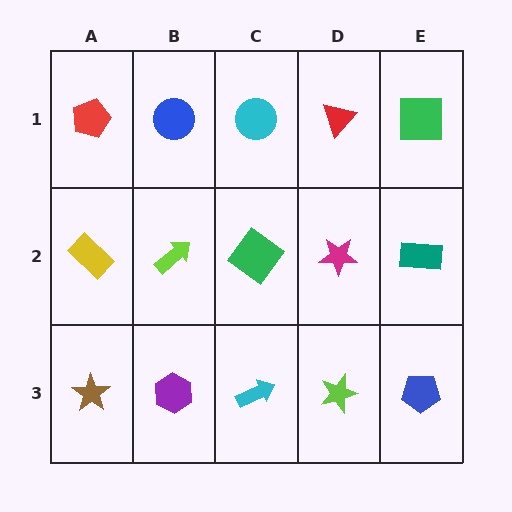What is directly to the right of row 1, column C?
A red triangle.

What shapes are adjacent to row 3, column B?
A lime arrow (row 2, column B), a brown star (row 3, column A), a cyan arrow (row 3, column C).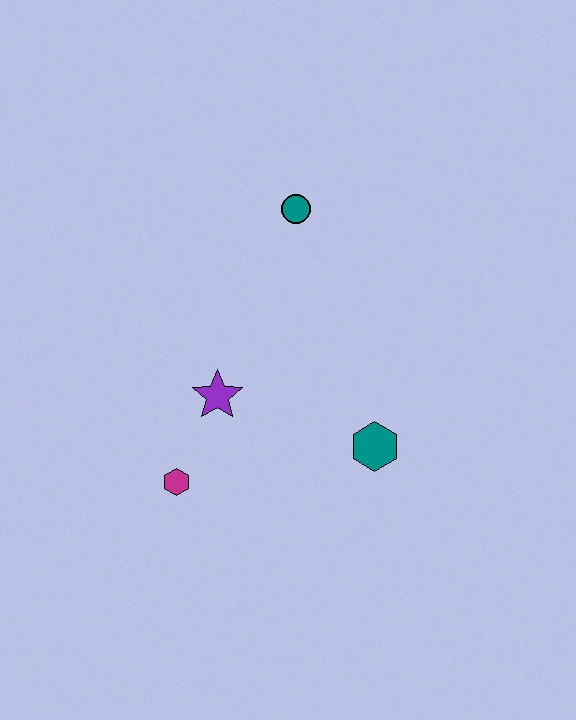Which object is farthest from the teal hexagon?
The teal circle is farthest from the teal hexagon.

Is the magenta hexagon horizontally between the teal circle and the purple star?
No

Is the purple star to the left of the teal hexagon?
Yes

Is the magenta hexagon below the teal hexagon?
Yes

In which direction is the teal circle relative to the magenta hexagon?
The teal circle is above the magenta hexagon.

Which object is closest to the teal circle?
The purple star is closest to the teal circle.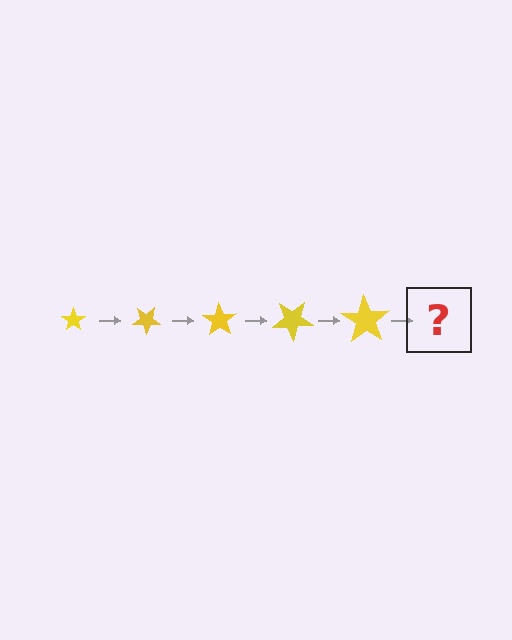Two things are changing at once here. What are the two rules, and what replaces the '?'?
The two rules are that the star grows larger each step and it rotates 35 degrees each step. The '?' should be a star, larger than the previous one and rotated 175 degrees from the start.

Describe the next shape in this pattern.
It should be a star, larger than the previous one and rotated 175 degrees from the start.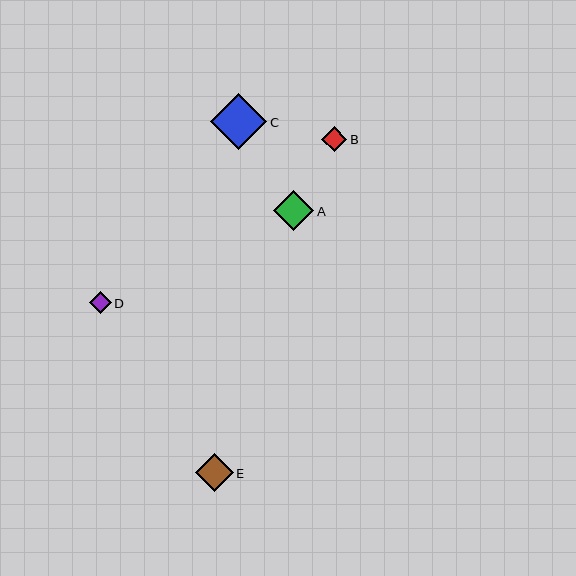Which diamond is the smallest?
Diamond D is the smallest with a size of approximately 21 pixels.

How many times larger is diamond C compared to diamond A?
Diamond C is approximately 1.4 times the size of diamond A.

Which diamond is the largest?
Diamond C is the largest with a size of approximately 56 pixels.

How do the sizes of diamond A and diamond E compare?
Diamond A and diamond E are approximately the same size.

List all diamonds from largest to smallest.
From largest to smallest: C, A, E, B, D.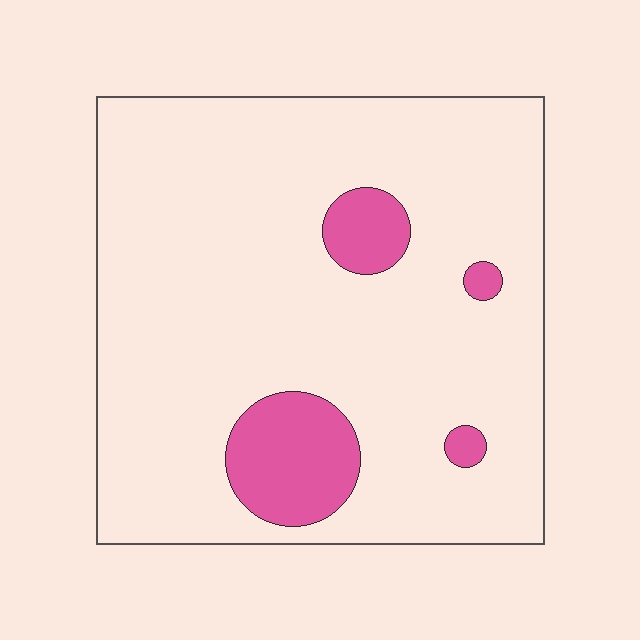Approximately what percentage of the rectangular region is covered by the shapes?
Approximately 10%.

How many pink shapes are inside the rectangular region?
4.